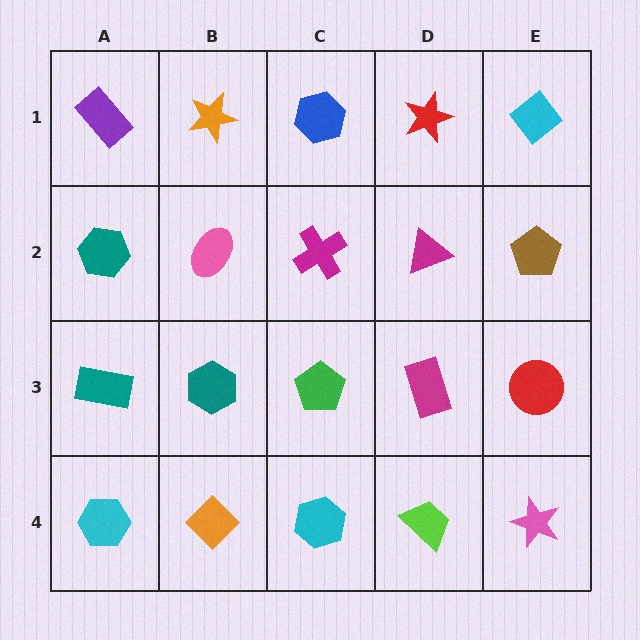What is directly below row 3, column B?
An orange diamond.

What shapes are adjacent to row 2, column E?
A cyan diamond (row 1, column E), a red circle (row 3, column E), a magenta triangle (row 2, column D).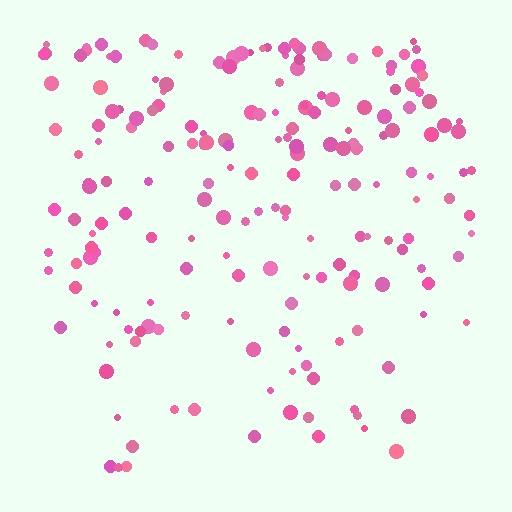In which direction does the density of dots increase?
From bottom to top, with the top side densest.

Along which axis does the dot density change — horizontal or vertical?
Vertical.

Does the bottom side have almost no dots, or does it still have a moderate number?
Still a moderate number, just noticeably fewer than the top.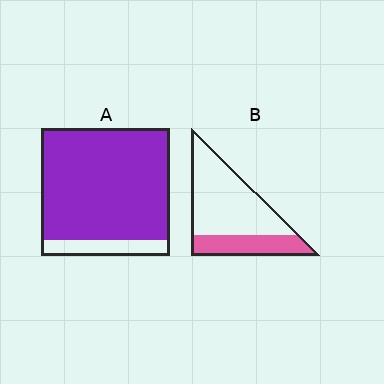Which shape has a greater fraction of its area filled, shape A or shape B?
Shape A.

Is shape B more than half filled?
No.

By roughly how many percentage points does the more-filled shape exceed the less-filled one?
By roughly 55 percentage points (A over B).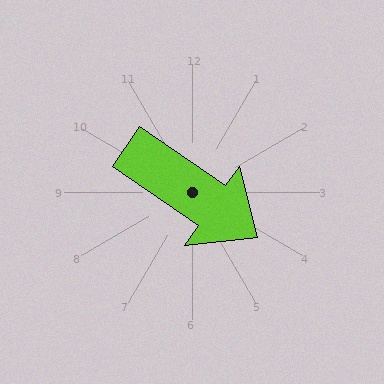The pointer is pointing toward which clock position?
Roughly 4 o'clock.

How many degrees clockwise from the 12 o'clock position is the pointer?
Approximately 125 degrees.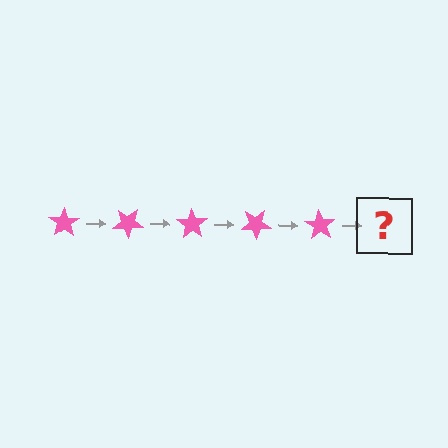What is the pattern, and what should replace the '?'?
The pattern is that the star rotates 35 degrees each step. The '?' should be a pink star rotated 175 degrees.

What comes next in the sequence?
The next element should be a pink star rotated 175 degrees.